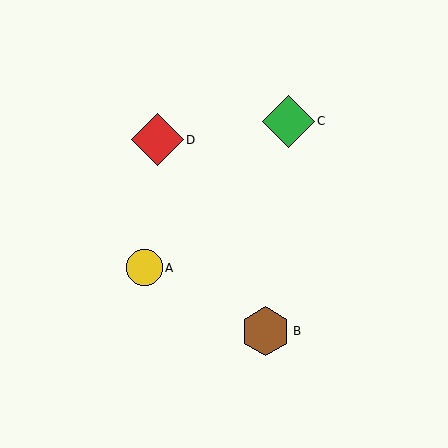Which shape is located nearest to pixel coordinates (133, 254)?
The yellow circle (labeled A) at (144, 268) is nearest to that location.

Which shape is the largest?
The red diamond (labeled D) is the largest.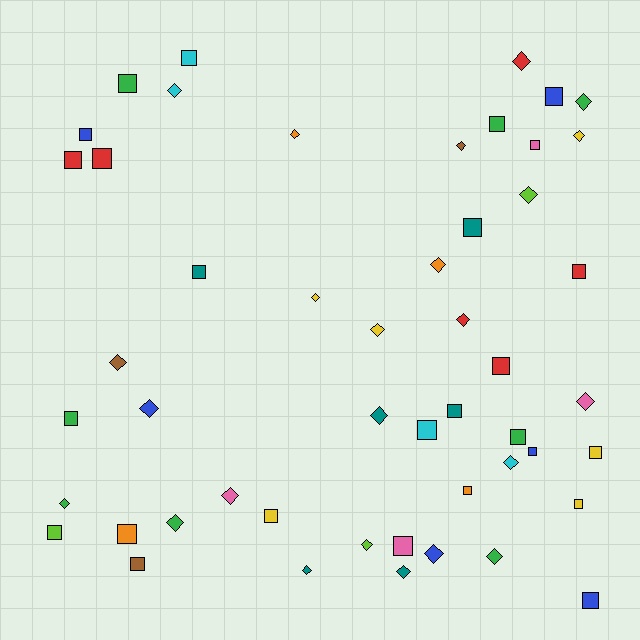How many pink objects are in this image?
There are 4 pink objects.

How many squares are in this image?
There are 26 squares.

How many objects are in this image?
There are 50 objects.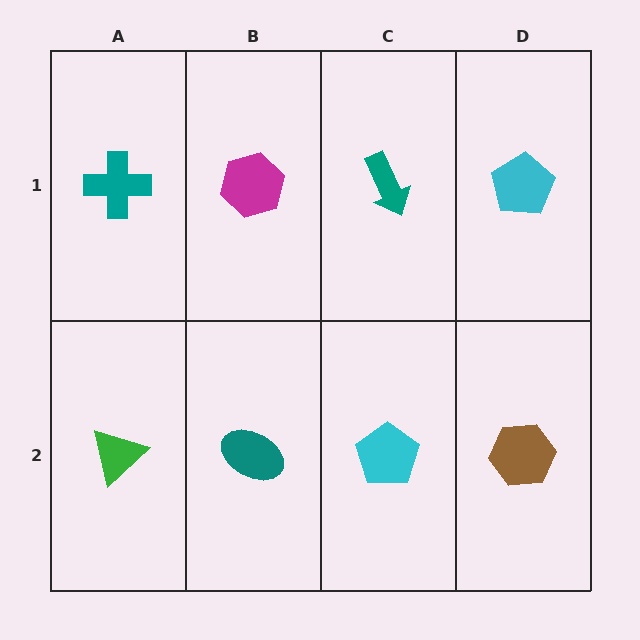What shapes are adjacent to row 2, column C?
A teal arrow (row 1, column C), a teal ellipse (row 2, column B), a brown hexagon (row 2, column D).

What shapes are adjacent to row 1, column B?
A teal ellipse (row 2, column B), a teal cross (row 1, column A), a teal arrow (row 1, column C).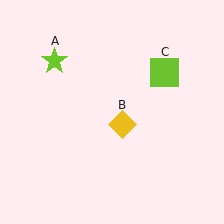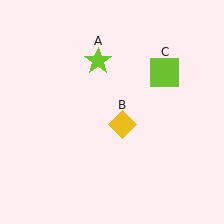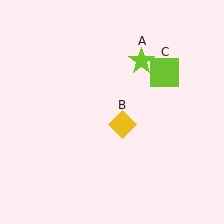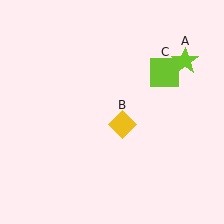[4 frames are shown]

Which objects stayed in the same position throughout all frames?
Yellow diamond (object B) and lime square (object C) remained stationary.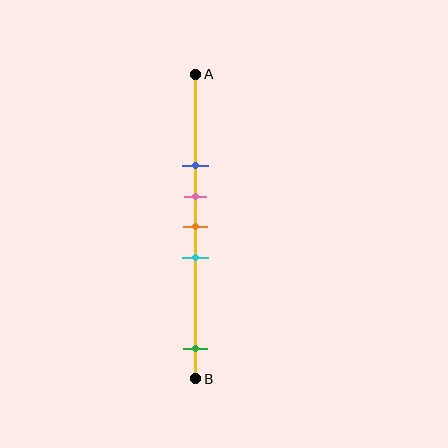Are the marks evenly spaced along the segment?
No, the marks are not evenly spaced.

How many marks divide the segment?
There are 5 marks dividing the segment.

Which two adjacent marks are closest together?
The pink and orange marks are the closest adjacent pair.